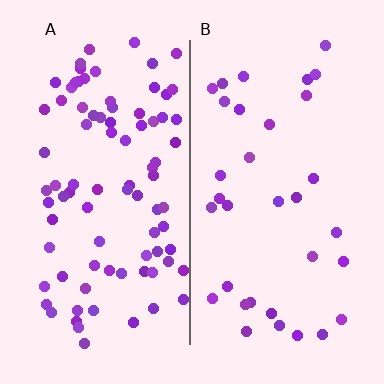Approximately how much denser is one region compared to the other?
Approximately 2.6× — region A over region B.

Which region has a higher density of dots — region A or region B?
A (the left).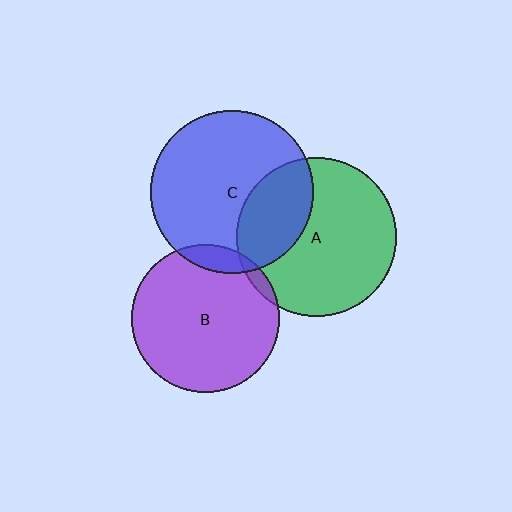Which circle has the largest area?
Circle C (blue).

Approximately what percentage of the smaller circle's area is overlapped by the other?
Approximately 10%.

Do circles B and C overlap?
Yes.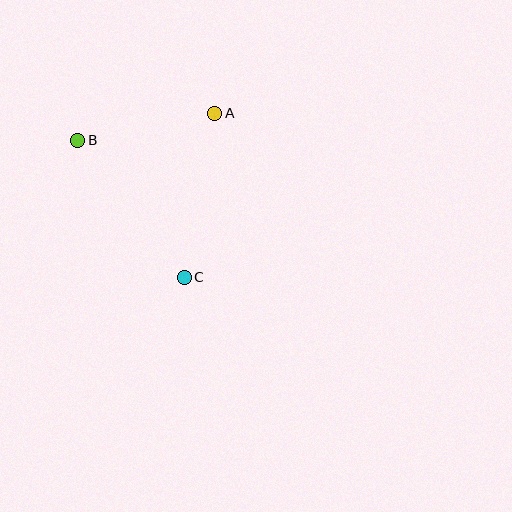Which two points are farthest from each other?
Points B and C are farthest from each other.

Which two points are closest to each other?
Points A and B are closest to each other.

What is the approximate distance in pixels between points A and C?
The distance between A and C is approximately 167 pixels.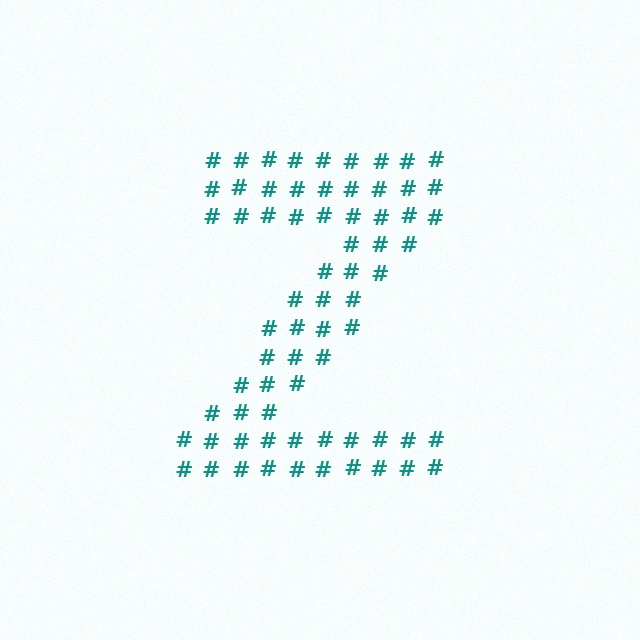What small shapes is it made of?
It is made of small hash symbols.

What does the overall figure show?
The overall figure shows the letter Z.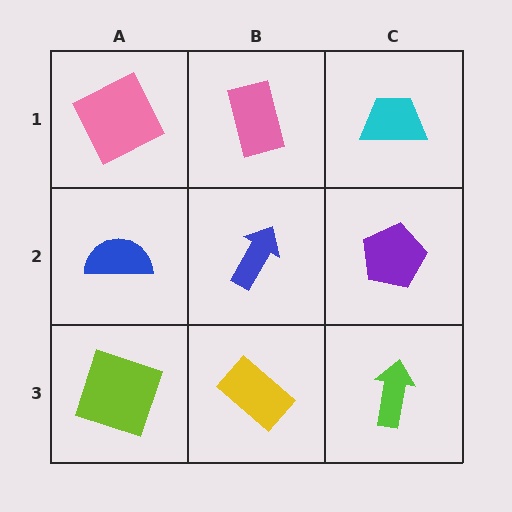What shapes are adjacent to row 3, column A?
A blue semicircle (row 2, column A), a yellow rectangle (row 3, column B).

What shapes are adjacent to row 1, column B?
A blue arrow (row 2, column B), a pink square (row 1, column A), a cyan trapezoid (row 1, column C).